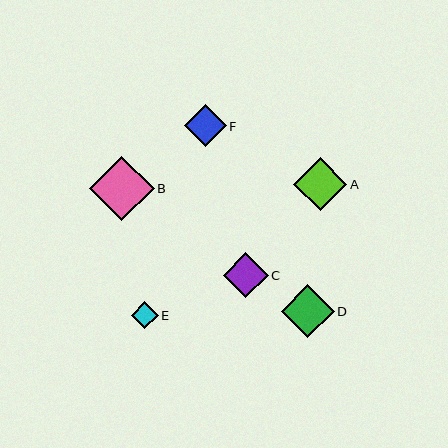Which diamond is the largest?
Diamond B is the largest with a size of approximately 64 pixels.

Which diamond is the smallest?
Diamond E is the smallest with a size of approximately 26 pixels.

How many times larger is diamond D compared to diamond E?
Diamond D is approximately 2.0 times the size of diamond E.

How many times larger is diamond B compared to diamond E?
Diamond B is approximately 2.4 times the size of diamond E.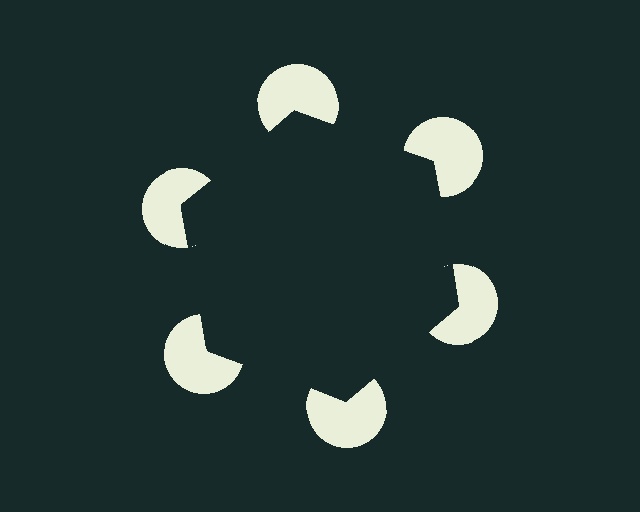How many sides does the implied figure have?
6 sides.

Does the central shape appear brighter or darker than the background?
It typically appears slightly darker than the background, even though no actual brightness change is drawn.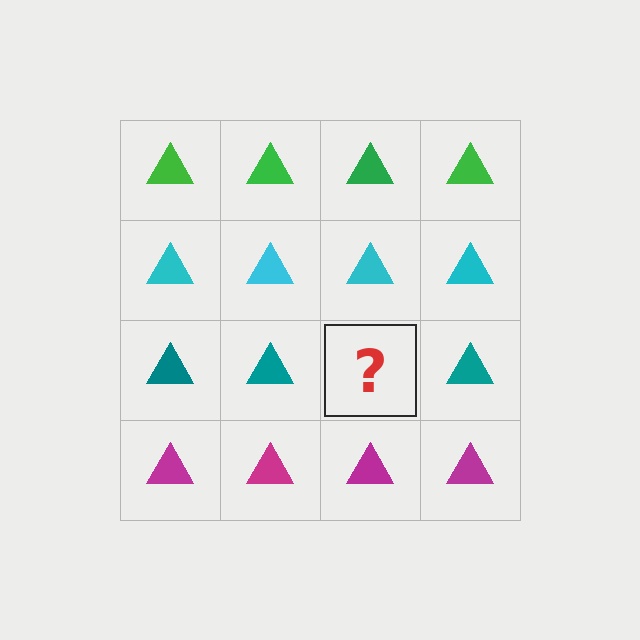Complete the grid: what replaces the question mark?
The question mark should be replaced with a teal triangle.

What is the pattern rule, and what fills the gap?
The rule is that each row has a consistent color. The gap should be filled with a teal triangle.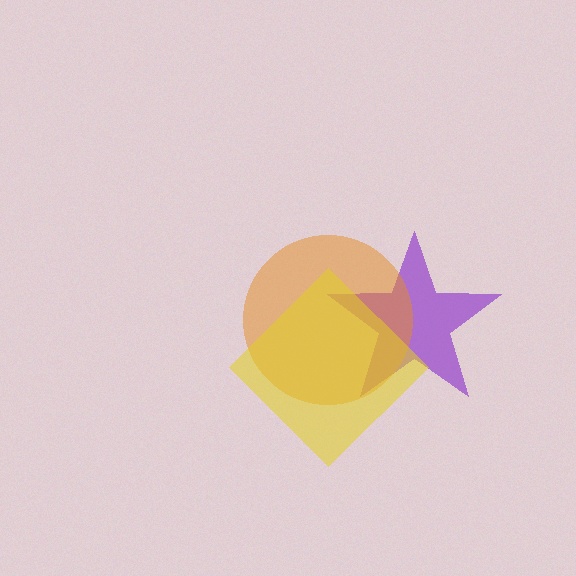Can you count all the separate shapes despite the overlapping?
Yes, there are 3 separate shapes.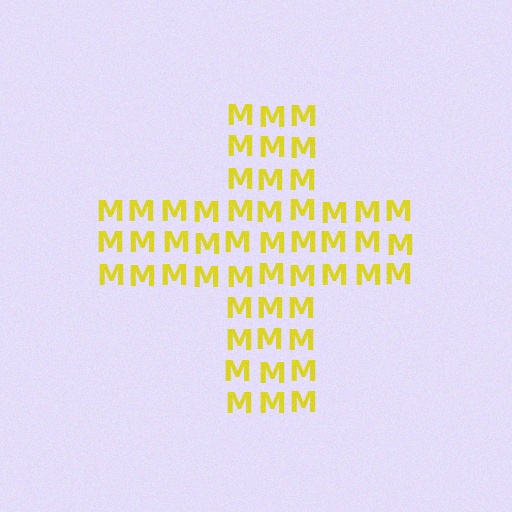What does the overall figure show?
The overall figure shows a cross.